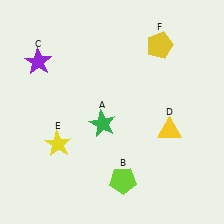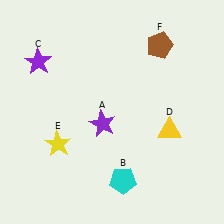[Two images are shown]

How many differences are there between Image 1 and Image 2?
There are 3 differences between the two images.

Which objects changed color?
A changed from green to purple. B changed from lime to cyan. F changed from yellow to brown.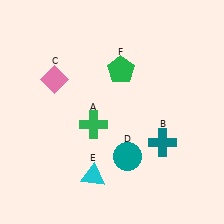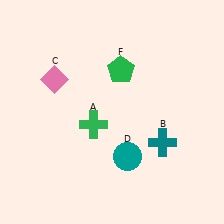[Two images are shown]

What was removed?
The cyan triangle (E) was removed in Image 2.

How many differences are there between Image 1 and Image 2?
There is 1 difference between the two images.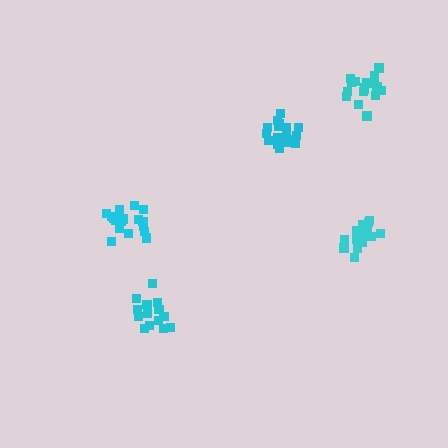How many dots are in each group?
Group 1: 18 dots, Group 2: 15 dots, Group 3: 18 dots, Group 4: 20 dots, Group 5: 17 dots (88 total).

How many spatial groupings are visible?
There are 5 spatial groupings.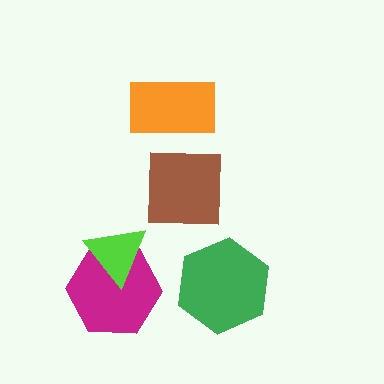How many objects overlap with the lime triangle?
1 object overlaps with the lime triangle.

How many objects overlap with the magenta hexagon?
1 object overlaps with the magenta hexagon.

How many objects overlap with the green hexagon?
0 objects overlap with the green hexagon.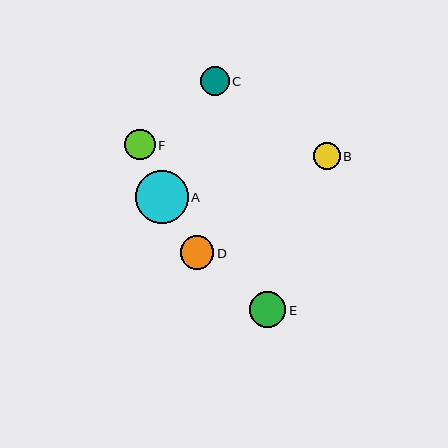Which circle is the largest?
Circle A is the largest with a size of approximately 53 pixels.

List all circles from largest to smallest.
From largest to smallest: A, E, D, F, C, B.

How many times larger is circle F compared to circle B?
Circle F is approximately 1.1 times the size of circle B.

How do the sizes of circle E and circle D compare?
Circle E and circle D are approximately the same size.